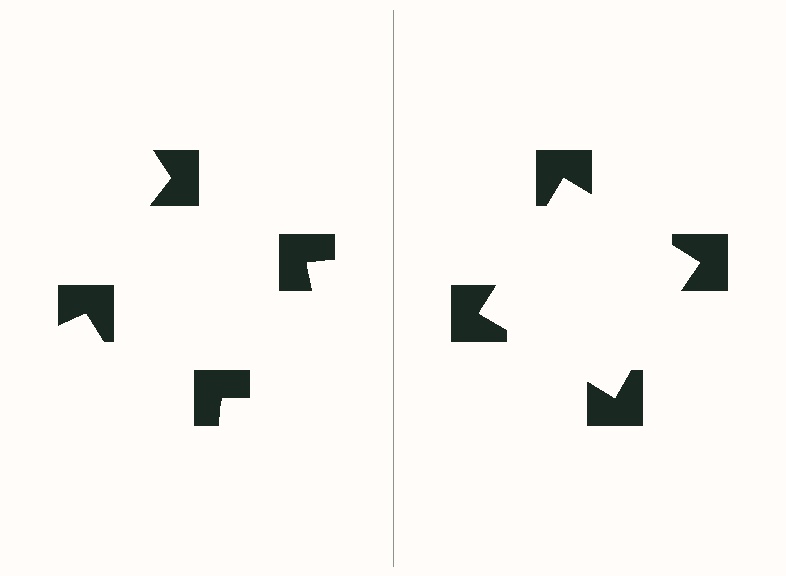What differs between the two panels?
The notched squares are positioned identically on both sides; only the wedge orientations differ. On the right they align to a square; on the left they are misaligned.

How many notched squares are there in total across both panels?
8 — 4 on each side.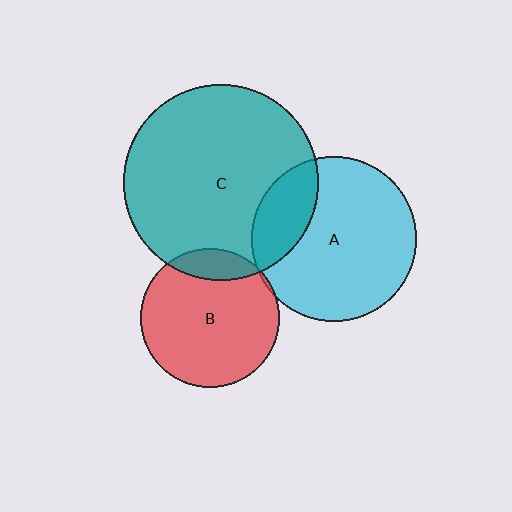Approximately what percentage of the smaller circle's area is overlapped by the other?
Approximately 15%.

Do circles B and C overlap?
Yes.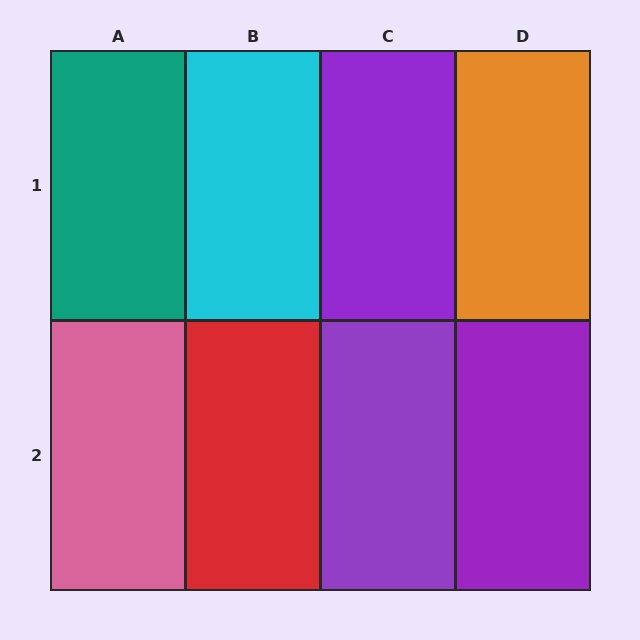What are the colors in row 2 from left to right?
Pink, red, purple, purple.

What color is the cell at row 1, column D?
Orange.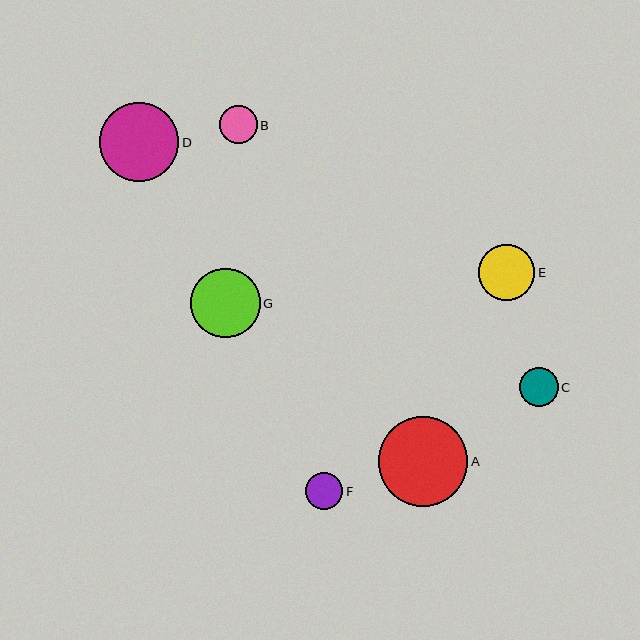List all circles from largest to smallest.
From largest to smallest: A, D, G, E, C, B, F.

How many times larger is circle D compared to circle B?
Circle D is approximately 2.1 times the size of circle B.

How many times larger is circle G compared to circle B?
Circle G is approximately 1.8 times the size of circle B.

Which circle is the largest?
Circle A is the largest with a size of approximately 89 pixels.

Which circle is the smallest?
Circle F is the smallest with a size of approximately 37 pixels.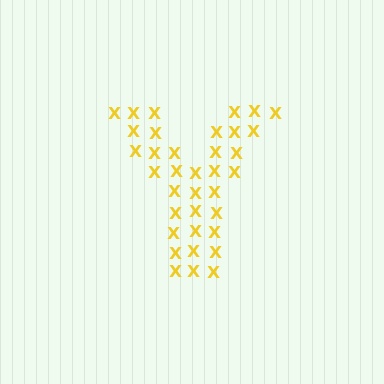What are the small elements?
The small elements are letter X's.